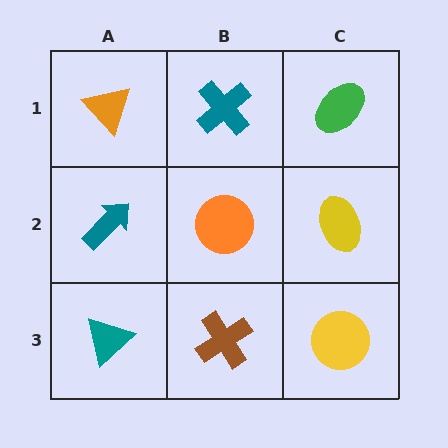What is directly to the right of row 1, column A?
A teal cross.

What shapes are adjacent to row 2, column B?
A teal cross (row 1, column B), a brown cross (row 3, column B), a teal arrow (row 2, column A), a yellow ellipse (row 2, column C).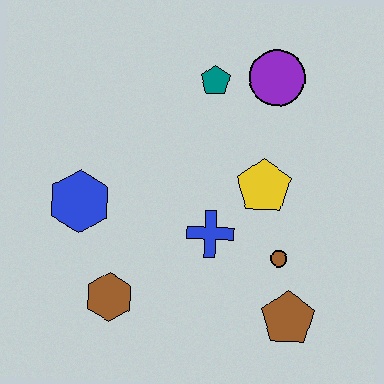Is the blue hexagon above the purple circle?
No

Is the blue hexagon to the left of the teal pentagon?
Yes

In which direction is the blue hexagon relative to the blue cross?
The blue hexagon is to the left of the blue cross.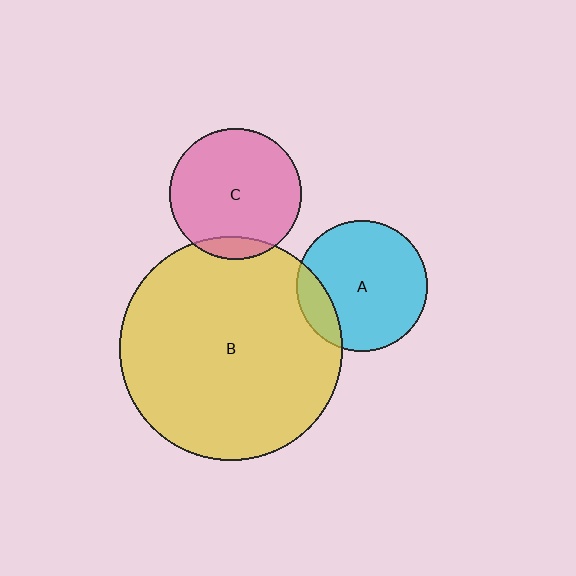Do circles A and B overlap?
Yes.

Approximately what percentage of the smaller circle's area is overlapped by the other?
Approximately 15%.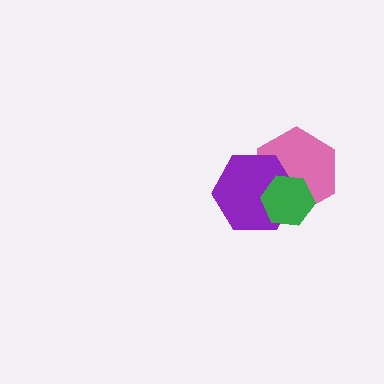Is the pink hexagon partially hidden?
Yes, it is partially covered by another shape.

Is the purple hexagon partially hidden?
Yes, it is partially covered by another shape.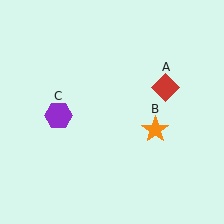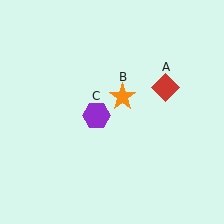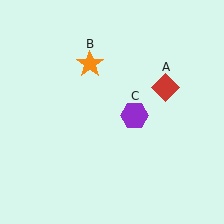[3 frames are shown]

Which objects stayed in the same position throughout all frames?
Red diamond (object A) remained stationary.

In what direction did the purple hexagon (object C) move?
The purple hexagon (object C) moved right.